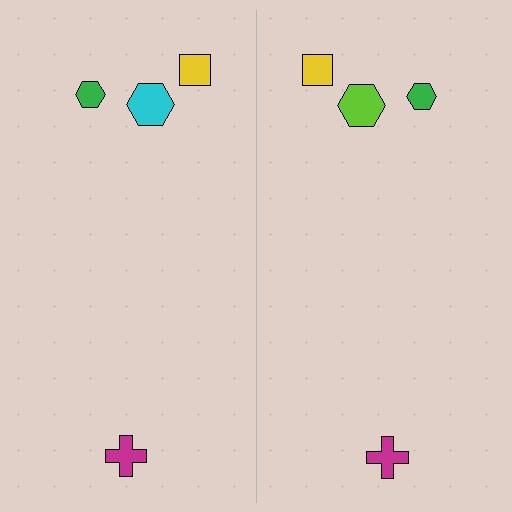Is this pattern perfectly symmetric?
No, the pattern is not perfectly symmetric. The lime hexagon on the right side breaks the symmetry — its mirror counterpart is cyan.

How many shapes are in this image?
There are 8 shapes in this image.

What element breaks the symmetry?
The lime hexagon on the right side breaks the symmetry — its mirror counterpart is cyan.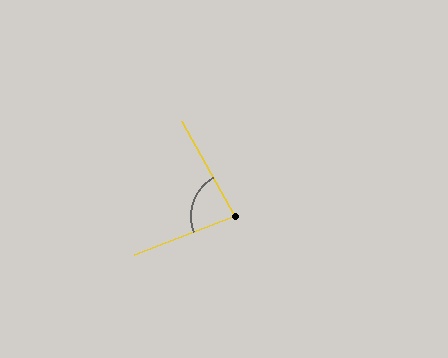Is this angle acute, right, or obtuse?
It is acute.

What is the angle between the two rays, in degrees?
Approximately 82 degrees.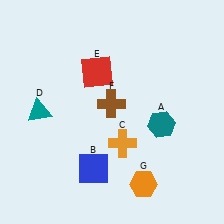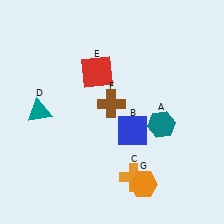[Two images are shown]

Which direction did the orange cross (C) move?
The orange cross (C) moved down.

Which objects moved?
The objects that moved are: the blue square (B), the orange cross (C).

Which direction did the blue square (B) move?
The blue square (B) moved right.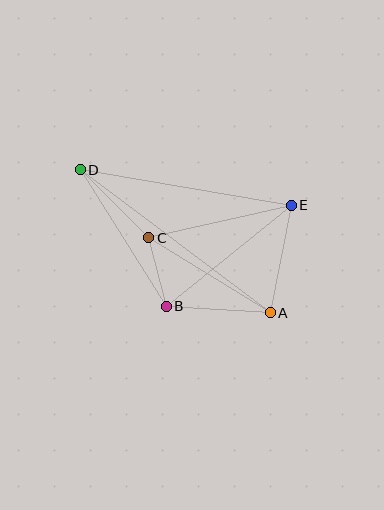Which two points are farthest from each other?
Points A and D are farthest from each other.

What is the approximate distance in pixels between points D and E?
The distance between D and E is approximately 214 pixels.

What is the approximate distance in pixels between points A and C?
The distance between A and C is approximately 143 pixels.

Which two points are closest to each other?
Points B and C are closest to each other.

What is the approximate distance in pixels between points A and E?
The distance between A and E is approximately 110 pixels.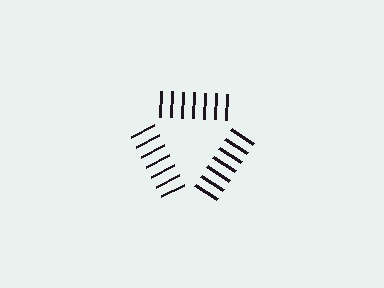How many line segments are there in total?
21 — 7 along each of the 3 edges.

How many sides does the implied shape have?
3 sides — the line-ends trace a triangle.